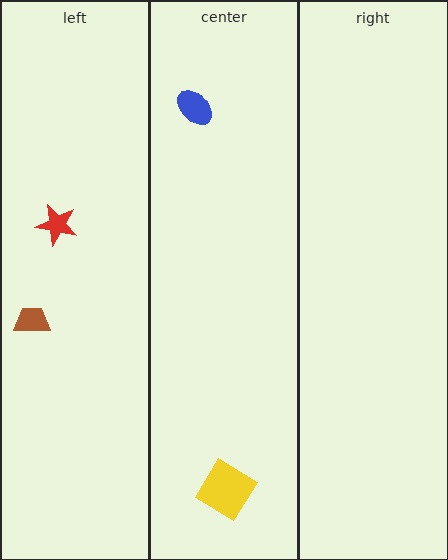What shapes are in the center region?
The blue ellipse, the yellow diamond.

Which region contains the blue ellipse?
The center region.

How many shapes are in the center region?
2.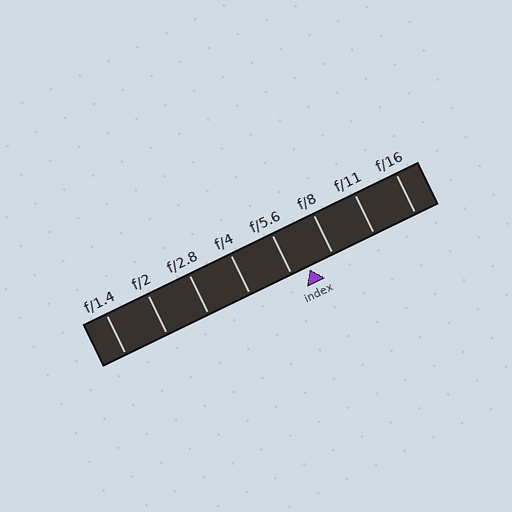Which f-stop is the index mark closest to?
The index mark is closest to f/5.6.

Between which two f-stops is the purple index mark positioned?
The index mark is between f/5.6 and f/8.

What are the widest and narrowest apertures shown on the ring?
The widest aperture shown is f/1.4 and the narrowest is f/16.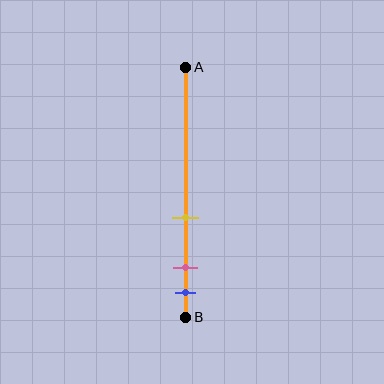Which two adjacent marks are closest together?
The pink and blue marks are the closest adjacent pair.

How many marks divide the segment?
There are 3 marks dividing the segment.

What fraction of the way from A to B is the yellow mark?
The yellow mark is approximately 60% (0.6) of the way from A to B.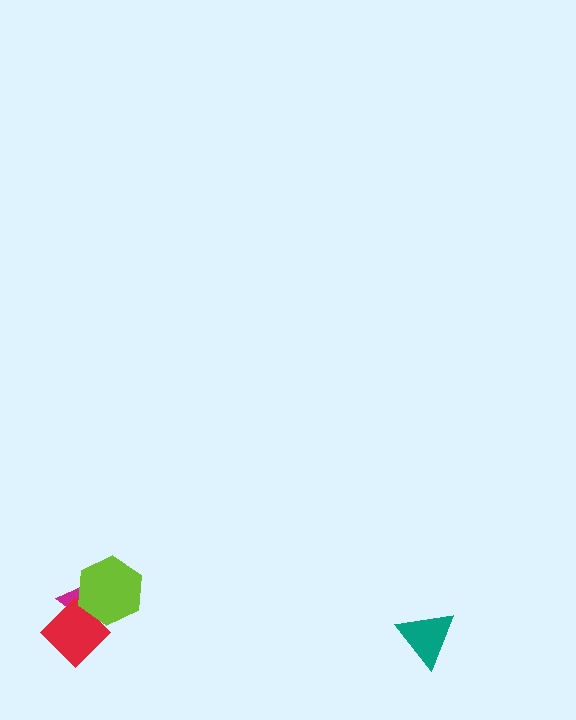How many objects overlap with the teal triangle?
0 objects overlap with the teal triangle.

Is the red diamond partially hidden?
Yes, it is partially covered by another shape.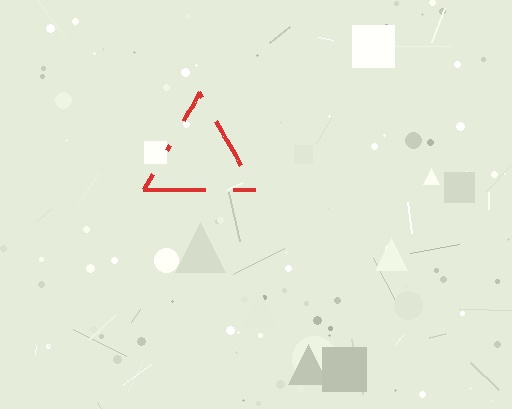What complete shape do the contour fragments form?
The contour fragments form a triangle.